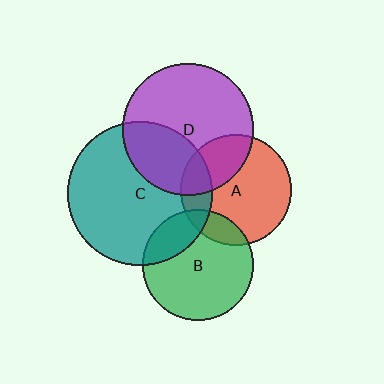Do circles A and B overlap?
Yes.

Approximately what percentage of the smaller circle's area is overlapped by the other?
Approximately 15%.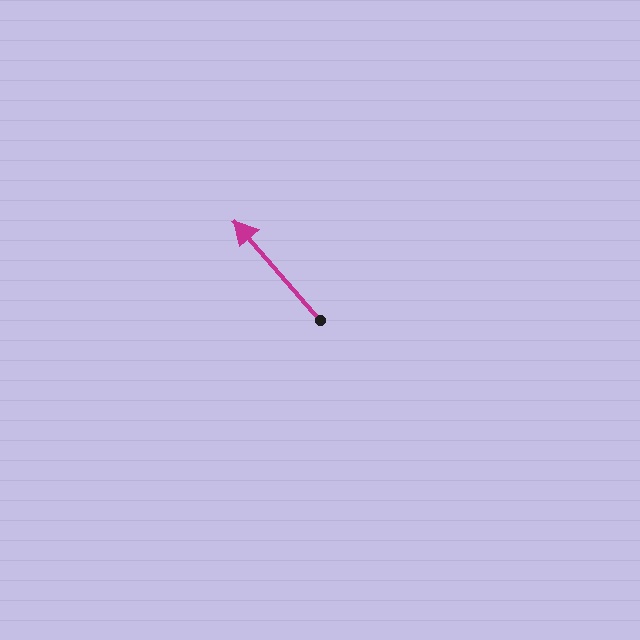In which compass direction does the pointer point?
Northwest.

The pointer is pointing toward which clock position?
Roughly 11 o'clock.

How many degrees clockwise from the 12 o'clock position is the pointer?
Approximately 319 degrees.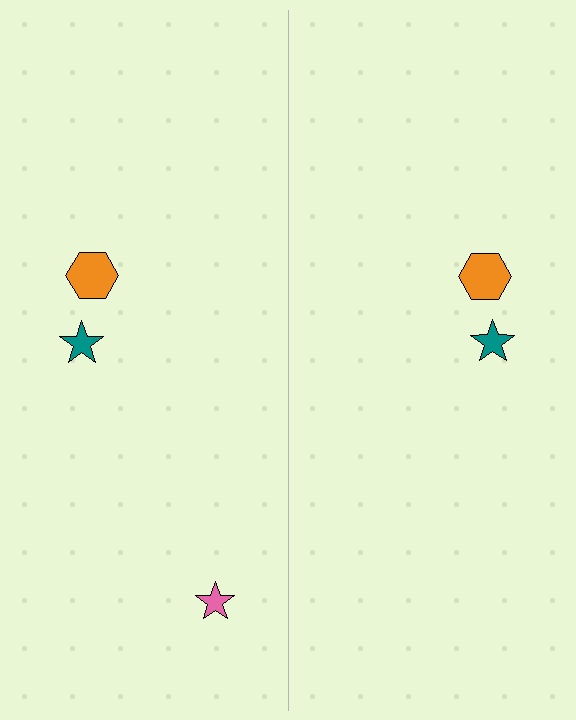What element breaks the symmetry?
A pink star is missing from the right side.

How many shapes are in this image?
There are 5 shapes in this image.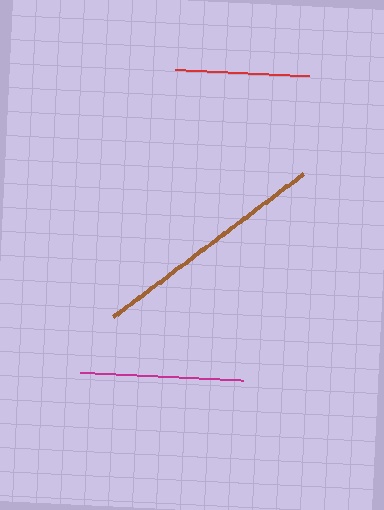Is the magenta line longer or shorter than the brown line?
The brown line is longer than the magenta line.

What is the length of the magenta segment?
The magenta segment is approximately 163 pixels long.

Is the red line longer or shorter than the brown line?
The brown line is longer than the red line.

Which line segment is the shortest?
The red line is the shortest at approximately 134 pixels.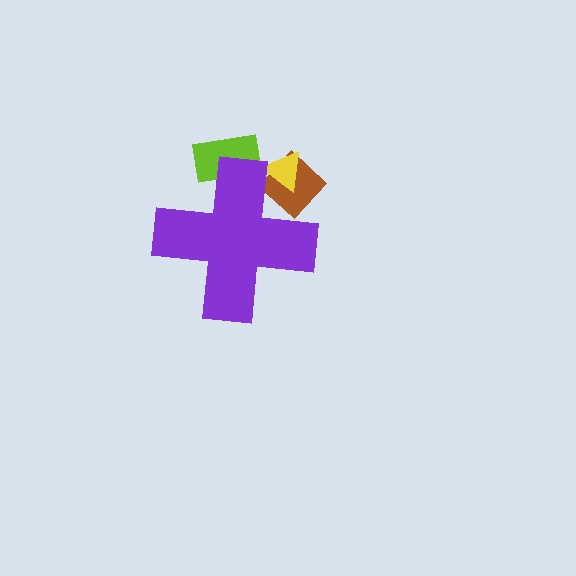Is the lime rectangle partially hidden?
Yes, the lime rectangle is partially hidden behind the purple cross.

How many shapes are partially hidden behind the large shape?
3 shapes are partially hidden.